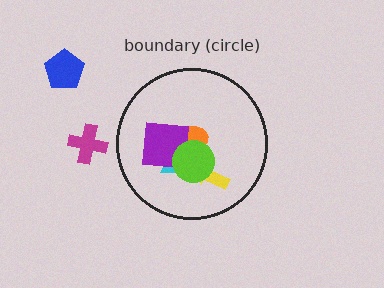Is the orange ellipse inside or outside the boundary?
Inside.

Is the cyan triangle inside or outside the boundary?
Inside.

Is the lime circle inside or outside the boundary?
Inside.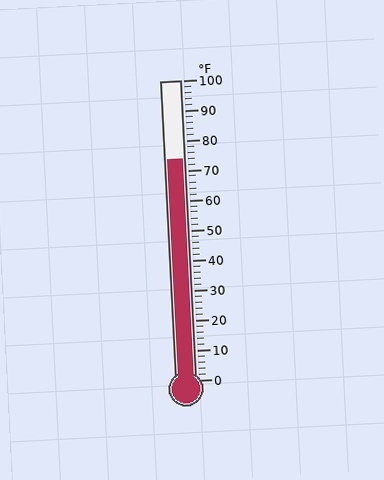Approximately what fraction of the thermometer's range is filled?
The thermometer is filled to approximately 75% of its range.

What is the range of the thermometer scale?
The thermometer scale ranges from 0°F to 100°F.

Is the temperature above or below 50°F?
The temperature is above 50°F.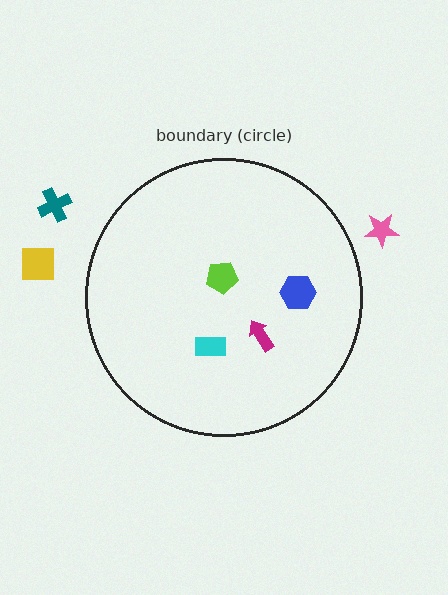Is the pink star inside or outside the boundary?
Outside.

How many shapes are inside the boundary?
4 inside, 3 outside.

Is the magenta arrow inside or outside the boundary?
Inside.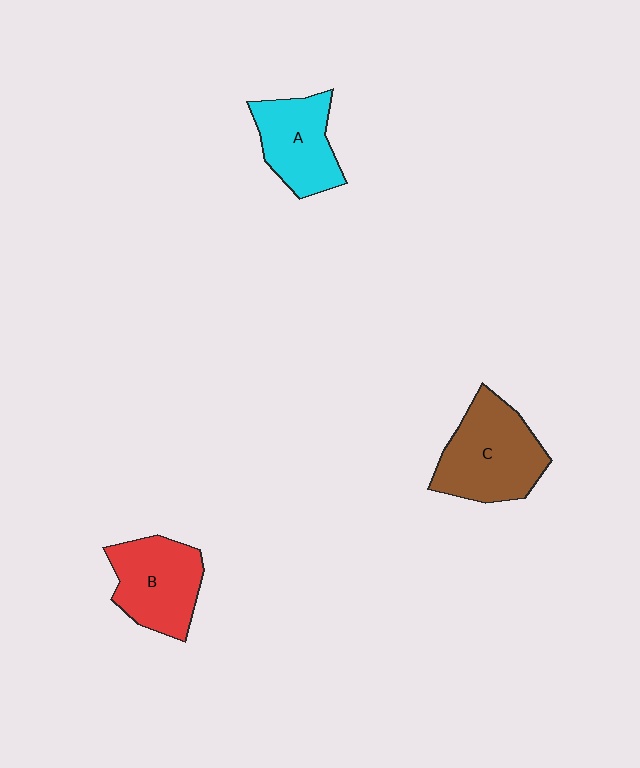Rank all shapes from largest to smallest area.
From largest to smallest: C (brown), B (red), A (cyan).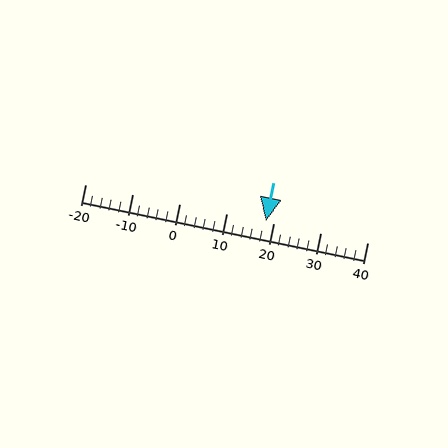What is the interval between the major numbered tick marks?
The major tick marks are spaced 10 units apart.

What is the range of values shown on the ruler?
The ruler shows values from -20 to 40.